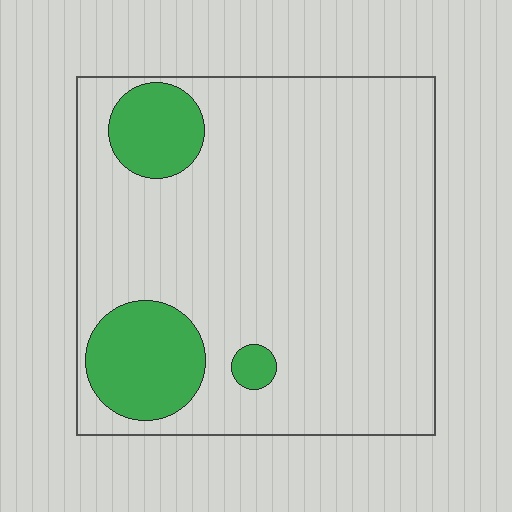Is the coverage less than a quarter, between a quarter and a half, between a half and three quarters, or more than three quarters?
Less than a quarter.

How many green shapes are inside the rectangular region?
3.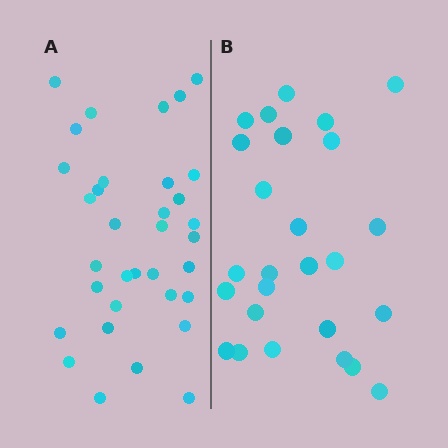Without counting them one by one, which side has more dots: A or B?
Region A (the left region) has more dots.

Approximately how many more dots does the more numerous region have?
Region A has roughly 8 or so more dots than region B.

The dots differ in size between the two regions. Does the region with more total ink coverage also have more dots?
No. Region B has more total ink coverage because its dots are larger, but region A actually contains more individual dots. Total area can be misleading — the number of items is what matters here.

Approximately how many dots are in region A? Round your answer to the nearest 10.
About 30 dots. (The exact count is 34, which rounds to 30.)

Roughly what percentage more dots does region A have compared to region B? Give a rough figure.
About 30% more.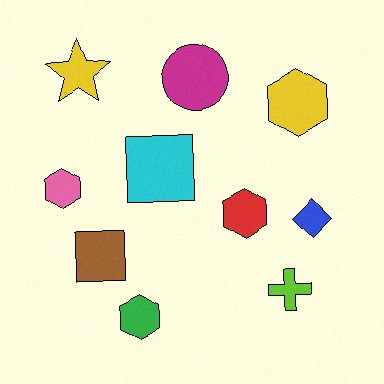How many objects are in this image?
There are 10 objects.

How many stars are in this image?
There is 1 star.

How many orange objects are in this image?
There are no orange objects.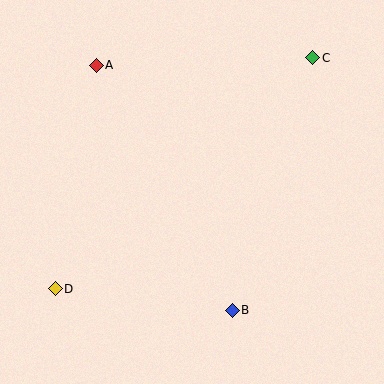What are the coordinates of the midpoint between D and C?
The midpoint between D and C is at (184, 173).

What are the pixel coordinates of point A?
Point A is at (96, 65).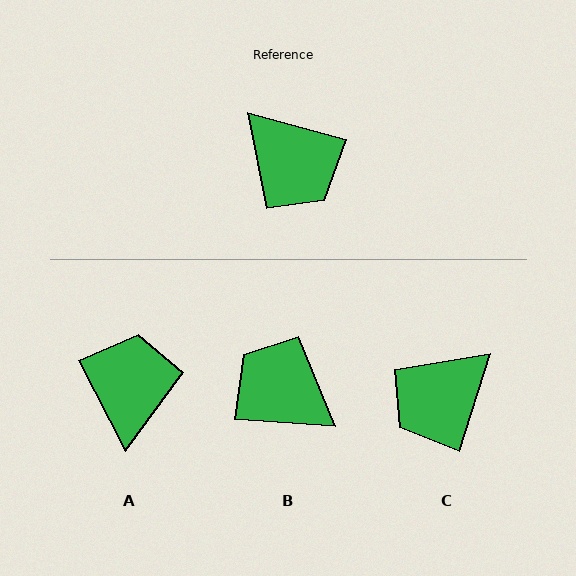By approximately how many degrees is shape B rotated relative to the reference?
Approximately 169 degrees clockwise.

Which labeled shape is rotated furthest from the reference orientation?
B, about 169 degrees away.